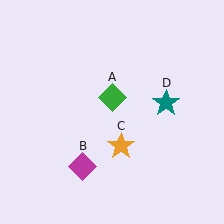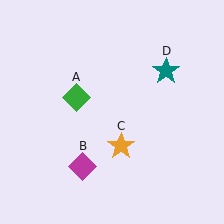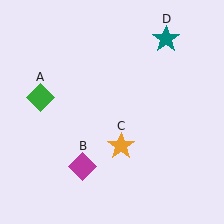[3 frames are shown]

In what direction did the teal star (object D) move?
The teal star (object D) moved up.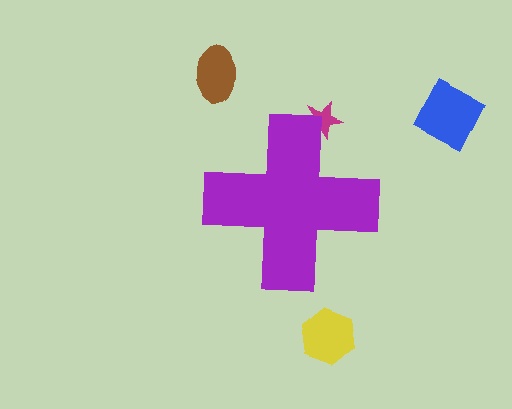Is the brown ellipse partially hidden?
No, the brown ellipse is fully visible.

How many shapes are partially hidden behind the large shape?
1 shape is partially hidden.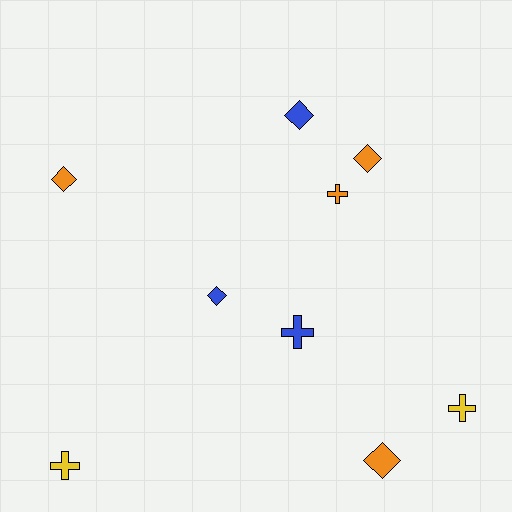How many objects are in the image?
There are 9 objects.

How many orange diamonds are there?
There are 3 orange diamonds.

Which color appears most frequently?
Orange, with 4 objects.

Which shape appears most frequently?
Diamond, with 5 objects.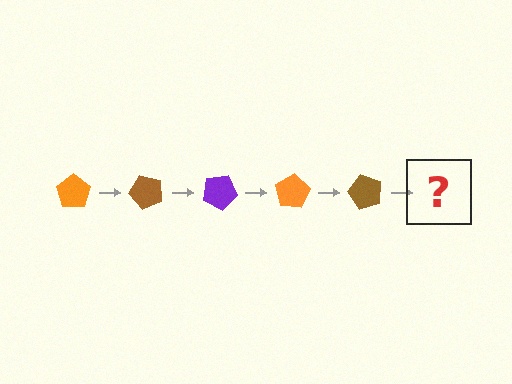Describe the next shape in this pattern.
It should be a purple pentagon, rotated 250 degrees from the start.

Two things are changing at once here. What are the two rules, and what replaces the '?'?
The two rules are that it rotates 50 degrees each step and the color cycles through orange, brown, and purple. The '?' should be a purple pentagon, rotated 250 degrees from the start.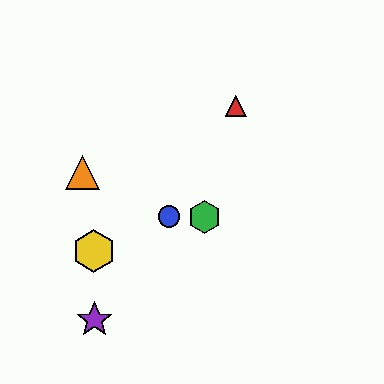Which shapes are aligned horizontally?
The blue circle, the green hexagon are aligned horizontally.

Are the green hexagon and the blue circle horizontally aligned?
Yes, both are at y≈217.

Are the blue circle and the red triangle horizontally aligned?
No, the blue circle is at y≈217 and the red triangle is at y≈106.